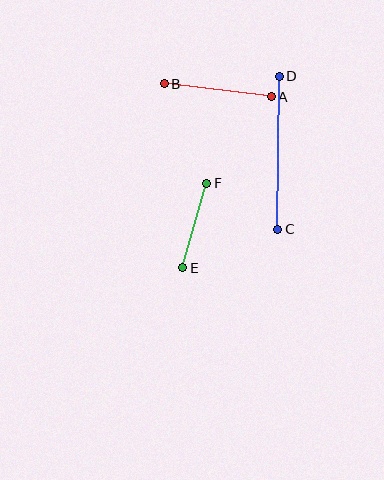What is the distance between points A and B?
The distance is approximately 108 pixels.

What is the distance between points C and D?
The distance is approximately 153 pixels.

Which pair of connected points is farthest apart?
Points C and D are farthest apart.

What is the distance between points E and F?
The distance is approximately 88 pixels.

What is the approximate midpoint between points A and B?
The midpoint is at approximately (218, 90) pixels.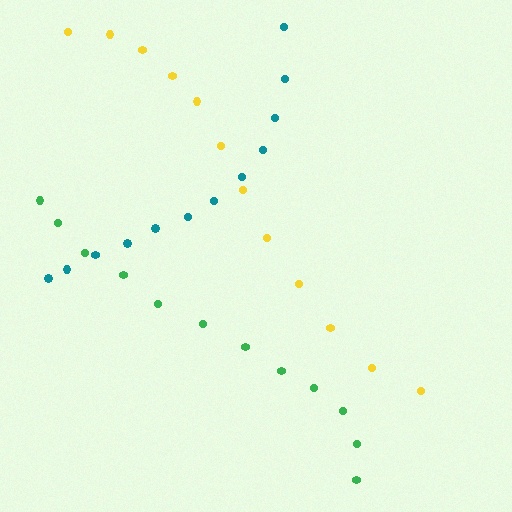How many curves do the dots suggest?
There are 3 distinct paths.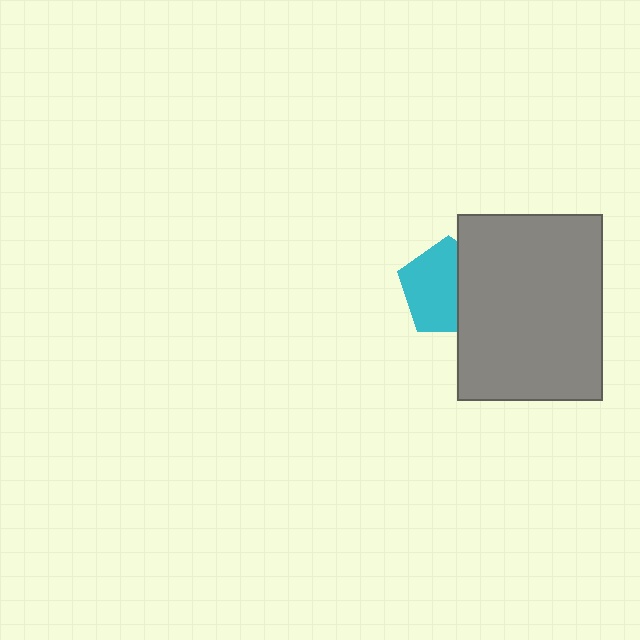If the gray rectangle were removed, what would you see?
You would see the complete cyan pentagon.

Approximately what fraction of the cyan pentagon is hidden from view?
Roughly 38% of the cyan pentagon is hidden behind the gray rectangle.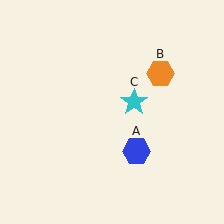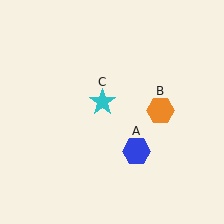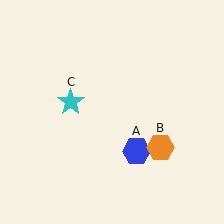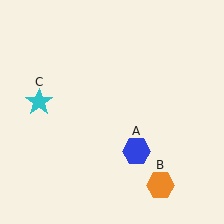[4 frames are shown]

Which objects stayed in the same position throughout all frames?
Blue hexagon (object A) remained stationary.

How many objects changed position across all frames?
2 objects changed position: orange hexagon (object B), cyan star (object C).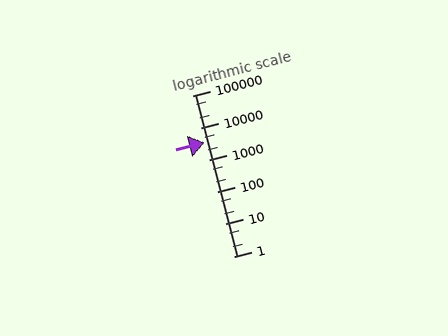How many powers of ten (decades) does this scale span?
The scale spans 5 decades, from 1 to 100000.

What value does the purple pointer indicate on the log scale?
The pointer indicates approximately 3500.